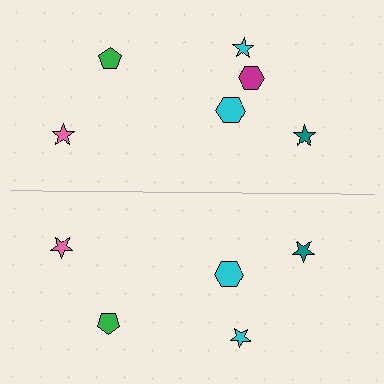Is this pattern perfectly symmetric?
No, the pattern is not perfectly symmetric. A magenta hexagon is missing from the bottom side.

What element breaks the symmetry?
A magenta hexagon is missing from the bottom side.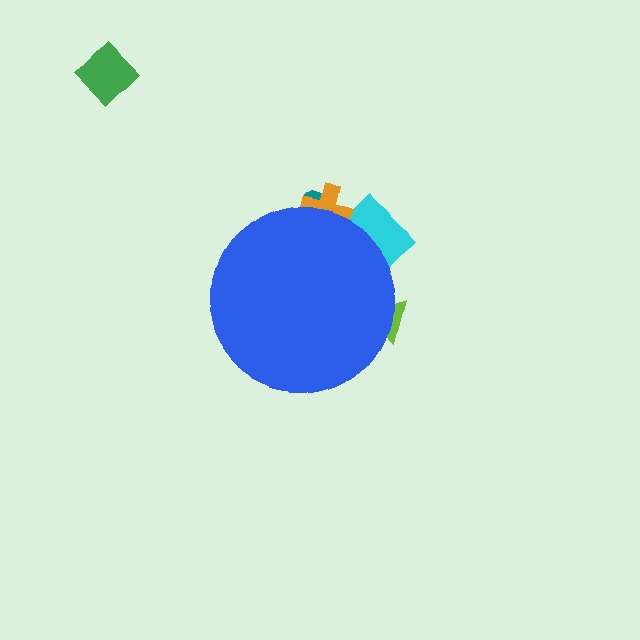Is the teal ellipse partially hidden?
Yes, the teal ellipse is partially hidden behind the blue circle.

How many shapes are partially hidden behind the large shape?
4 shapes are partially hidden.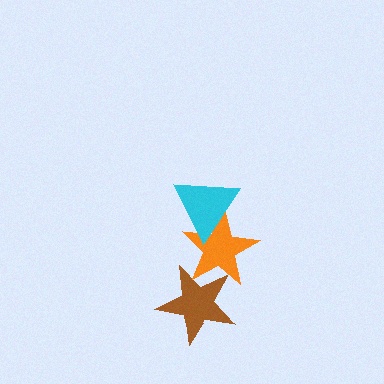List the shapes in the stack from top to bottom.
From top to bottom: the cyan triangle, the orange star, the brown star.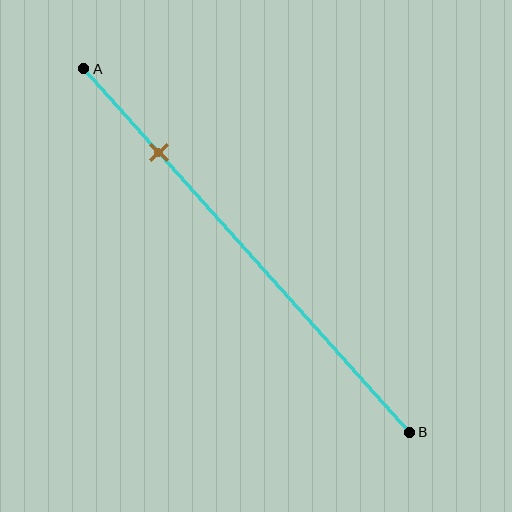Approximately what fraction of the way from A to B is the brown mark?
The brown mark is approximately 25% of the way from A to B.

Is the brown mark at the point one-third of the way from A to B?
No, the mark is at about 25% from A, not at the 33% one-third point.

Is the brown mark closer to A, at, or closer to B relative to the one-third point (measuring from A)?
The brown mark is closer to point A than the one-third point of segment AB.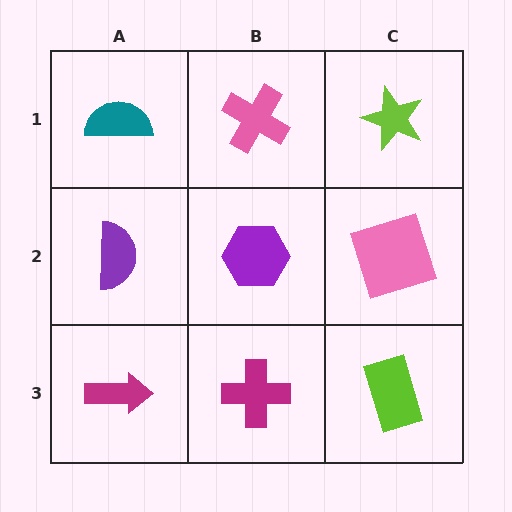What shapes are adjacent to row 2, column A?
A teal semicircle (row 1, column A), a magenta arrow (row 3, column A), a purple hexagon (row 2, column B).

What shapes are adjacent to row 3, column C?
A pink square (row 2, column C), a magenta cross (row 3, column B).